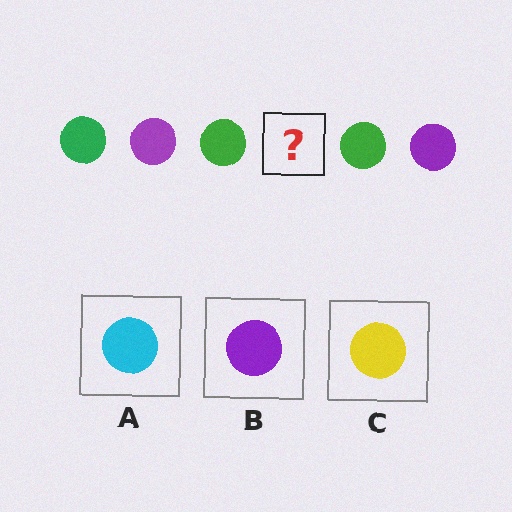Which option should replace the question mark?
Option B.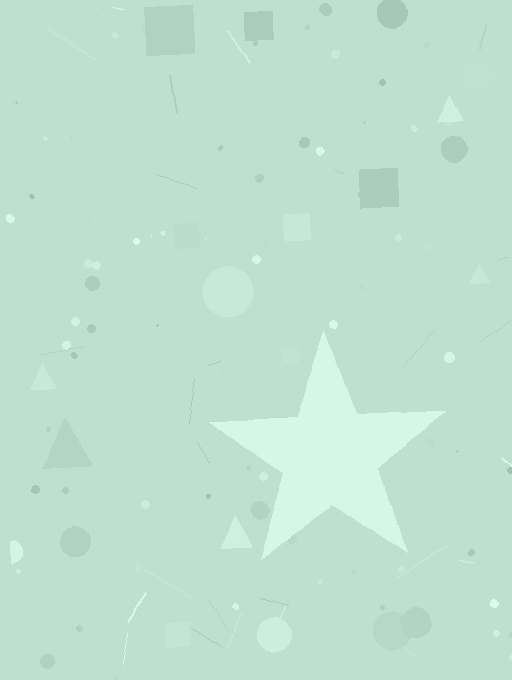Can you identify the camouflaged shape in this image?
The camouflaged shape is a star.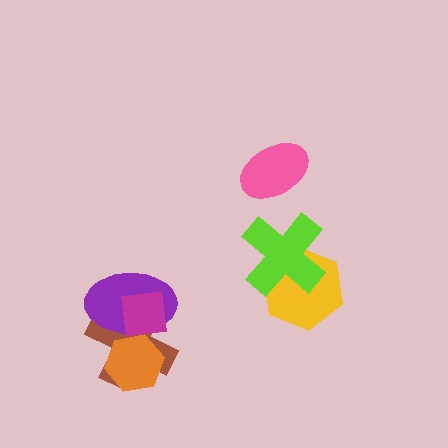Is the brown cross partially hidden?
Yes, it is partially covered by another shape.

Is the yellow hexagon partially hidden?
Yes, it is partially covered by another shape.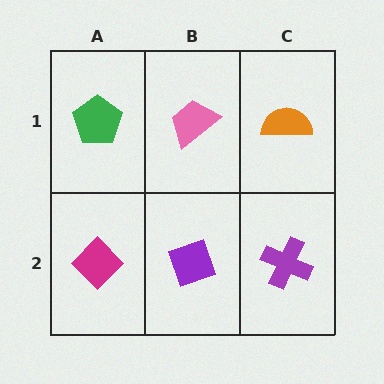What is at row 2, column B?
A purple diamond.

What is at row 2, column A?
A magenta diamond.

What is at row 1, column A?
A green pentagon.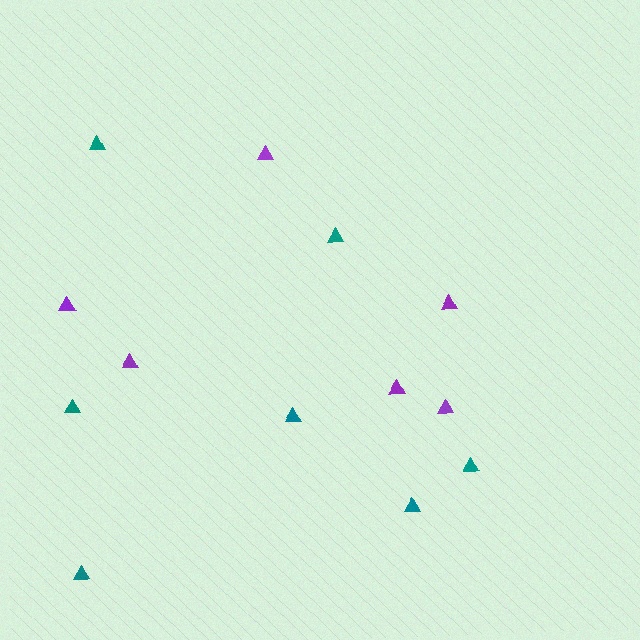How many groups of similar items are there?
There are 2 groups: one group of teal triangles (7) and one group of purple triangles (6).